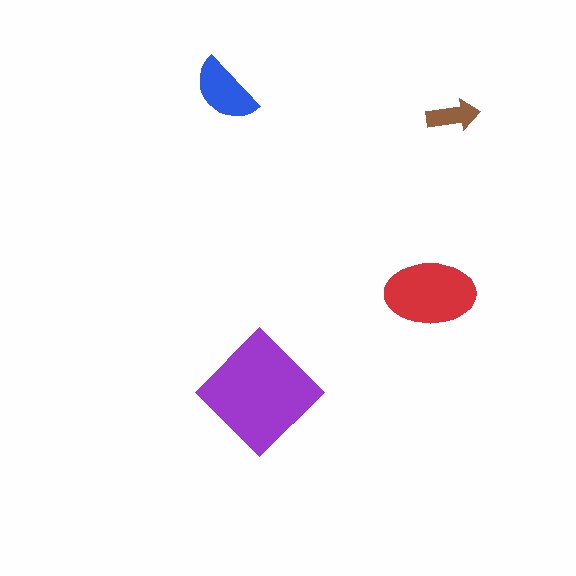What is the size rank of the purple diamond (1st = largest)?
1st.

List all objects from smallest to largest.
The brown arrow, the blue semicircle, the red ellipse, the purple diamond.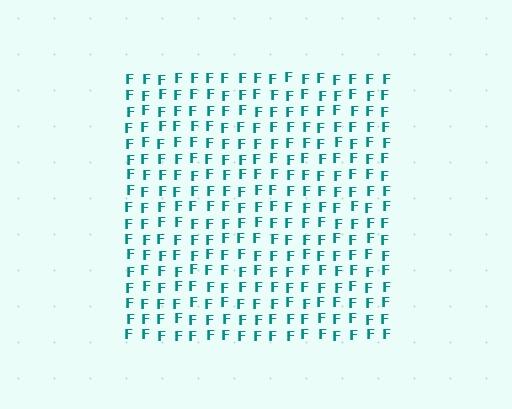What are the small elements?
The small elements are letter F's.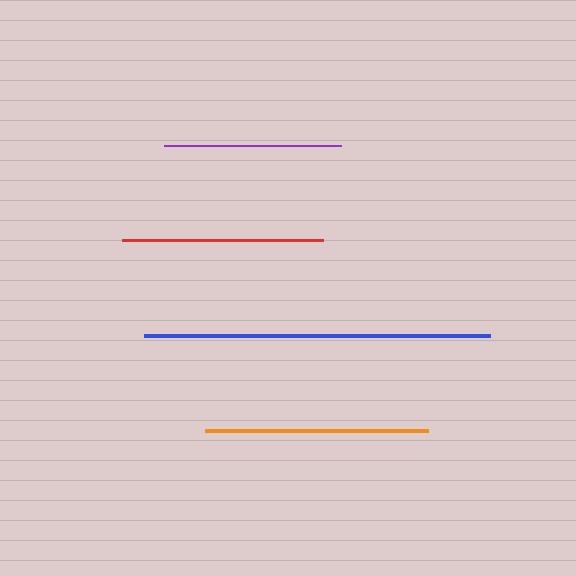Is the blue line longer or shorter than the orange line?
The blue line is longer than the orange line.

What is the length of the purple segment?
The purple segment is approximately 177 pixels long.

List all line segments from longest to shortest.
From longest to shortest: blue, orange, red, purple.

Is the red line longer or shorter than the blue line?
The blue line is longer than the red line.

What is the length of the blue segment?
The blue segment is approximately 345 pixels long.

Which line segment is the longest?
The blue line is the longest at approximately 345 pixels.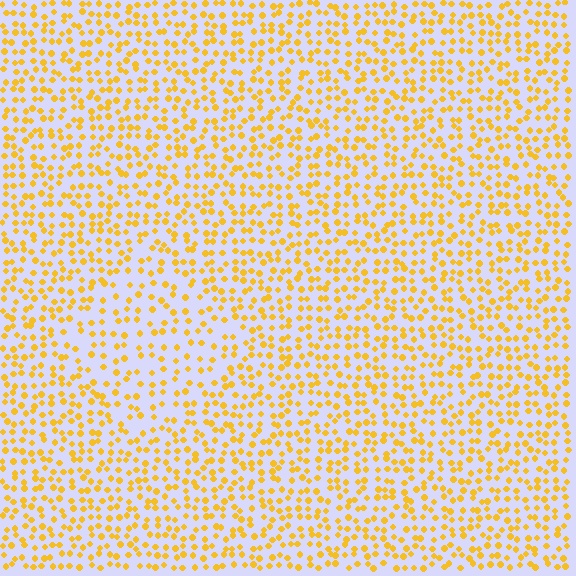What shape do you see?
I see a diamond.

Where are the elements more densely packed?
The elements are more densely packed outside the diamond boundary.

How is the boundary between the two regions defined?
The boundary is defined by a change in element density (approximately 1.6x ratio). All elements are the same color, size, and shape.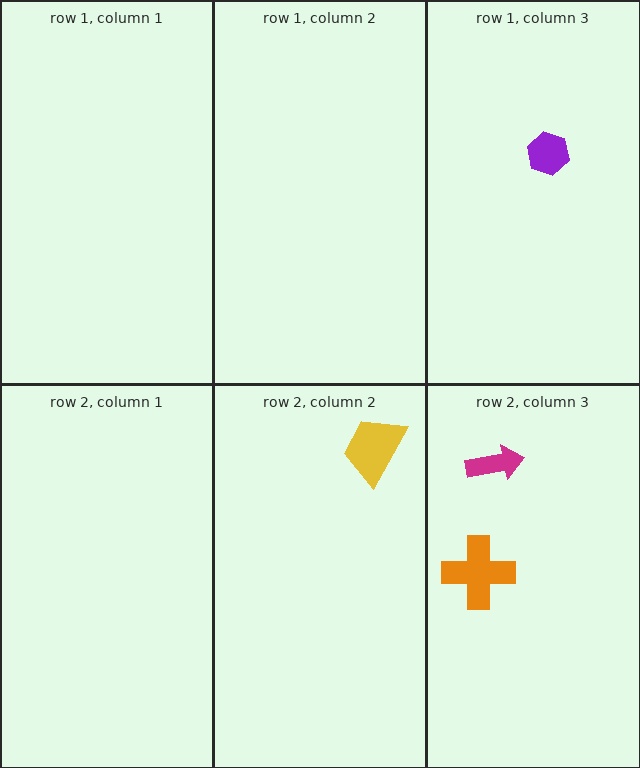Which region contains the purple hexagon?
The row 1, column 3 region.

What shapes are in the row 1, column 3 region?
The purple hexagon.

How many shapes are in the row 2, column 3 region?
2.